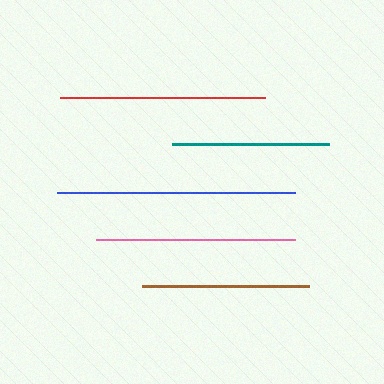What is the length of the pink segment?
The pink segment is approximately 200 pixels long.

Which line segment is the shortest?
The teal line is the shortest at approximately 158 pixels.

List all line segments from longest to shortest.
From longest to shortest: blue, red, pink, brown, teal.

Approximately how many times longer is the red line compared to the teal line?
The red line is approximately 1.3 times the length of the teal line.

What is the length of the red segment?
The red segment is approximately 206 pixels long.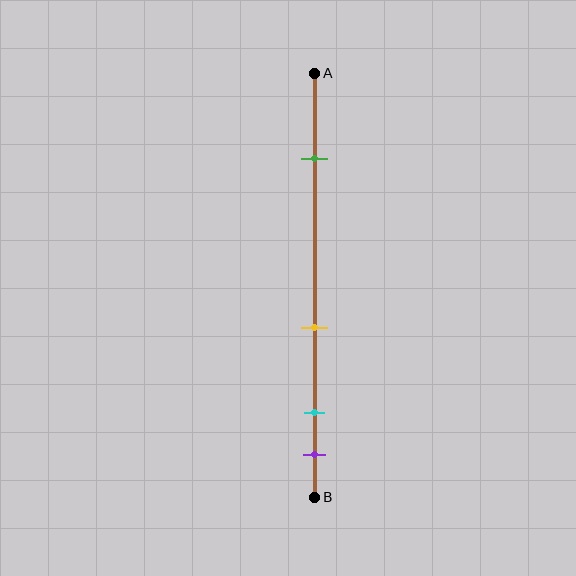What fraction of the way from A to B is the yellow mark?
The yellow mark is approximately 60% (0.6) of the way from A to B.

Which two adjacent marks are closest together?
The cyan and purple marks are the closest adjacent pair.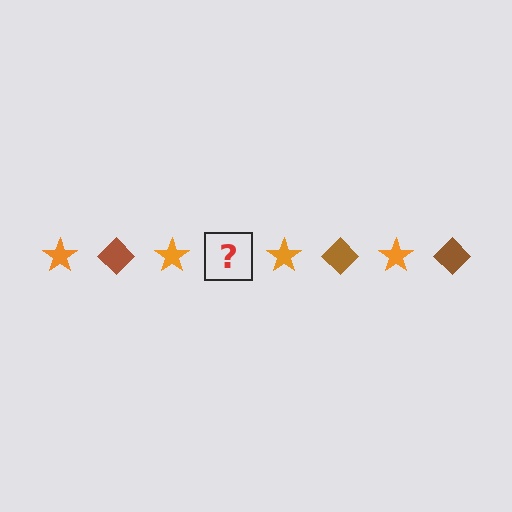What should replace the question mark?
The question mark should be replaced with a brown diamond.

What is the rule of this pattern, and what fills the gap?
The rule is that the pattern alternates between orange star and brown diamond. The gap should be filled with a brown diamond.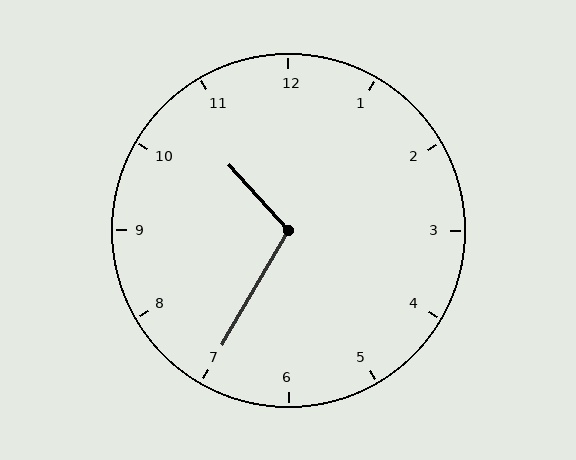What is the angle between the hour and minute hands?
Approximately 108 degrees.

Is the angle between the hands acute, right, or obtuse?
It is obtuse.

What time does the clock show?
10:35.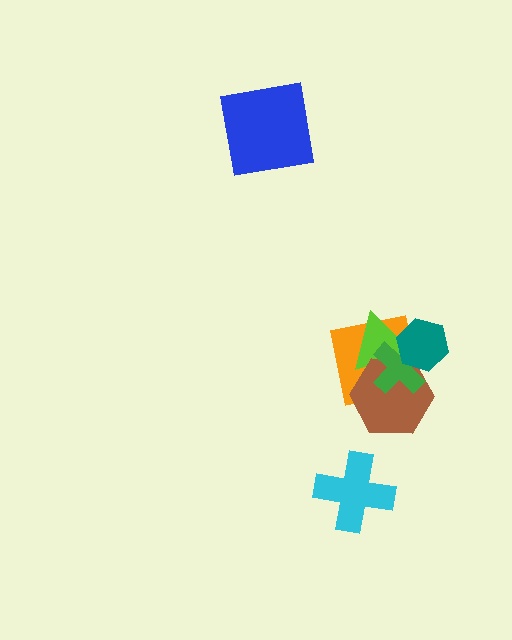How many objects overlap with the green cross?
4 objects overlap with the green cross.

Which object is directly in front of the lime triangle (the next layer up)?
The brown hexagon is directly in front of the lime triangle.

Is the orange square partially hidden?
Yes, it is partially covered by another shape.